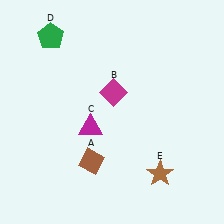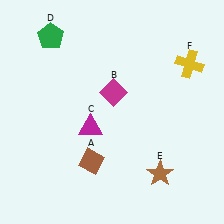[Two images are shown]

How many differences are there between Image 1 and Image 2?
There is 1 difference between the two images.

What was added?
A yellow cross (F) was added in Image 2.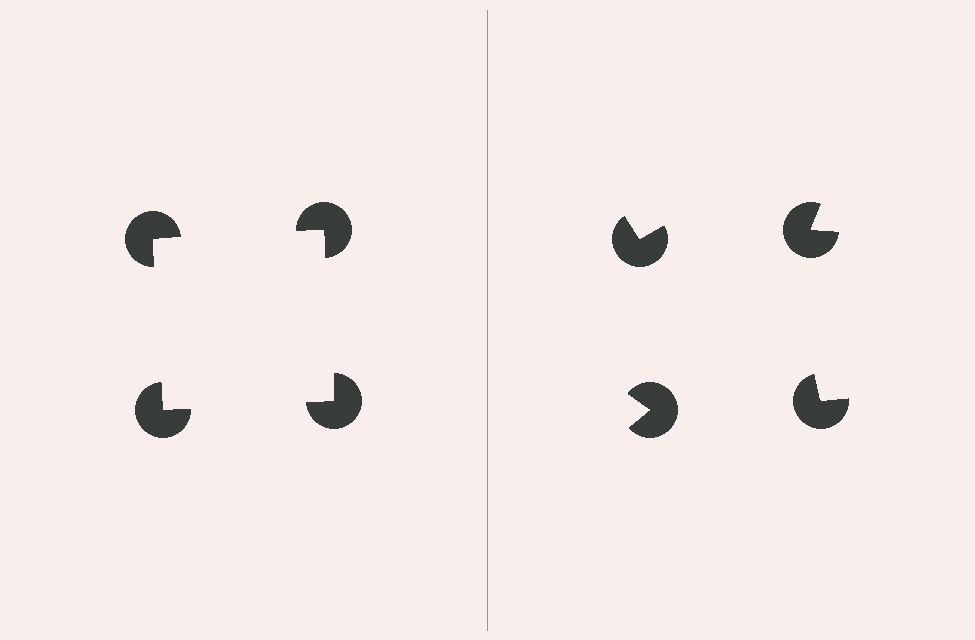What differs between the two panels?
The pac-man discs are positioned identically on both sides; only the wedge orientations differ. On the left they align to a square; on the right they are misaligned.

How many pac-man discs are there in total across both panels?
8 — 4 on each side.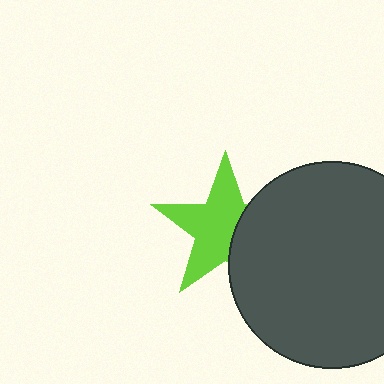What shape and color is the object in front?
The object in front is a dark gray circle.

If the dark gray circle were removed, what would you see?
You would see the complete lime star.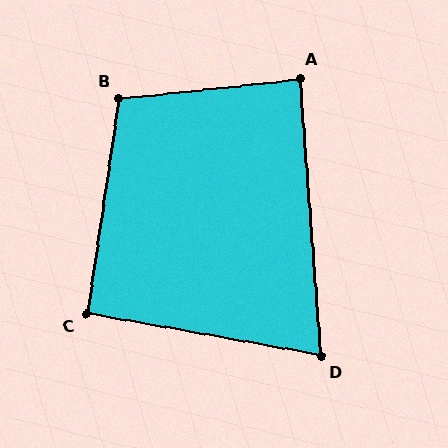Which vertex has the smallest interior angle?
D, at approximately 76 degrees.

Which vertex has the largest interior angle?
B, at approximately 104 degrees.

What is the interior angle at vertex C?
Approximately 92 degrees (approximately right).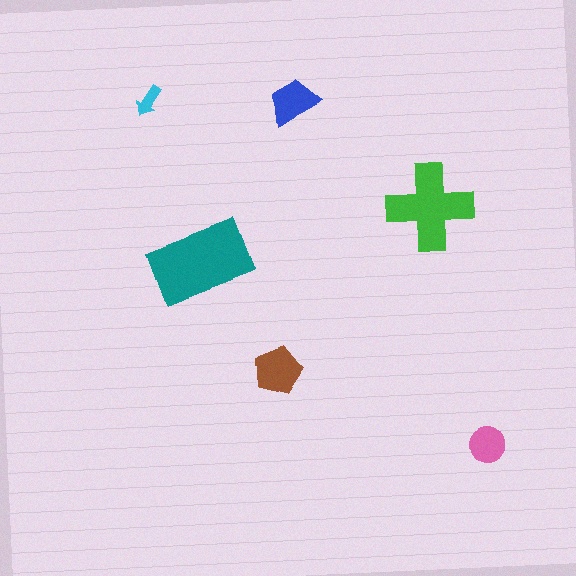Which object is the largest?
The teal rectangle.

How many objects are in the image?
There are 6 objects in the image.